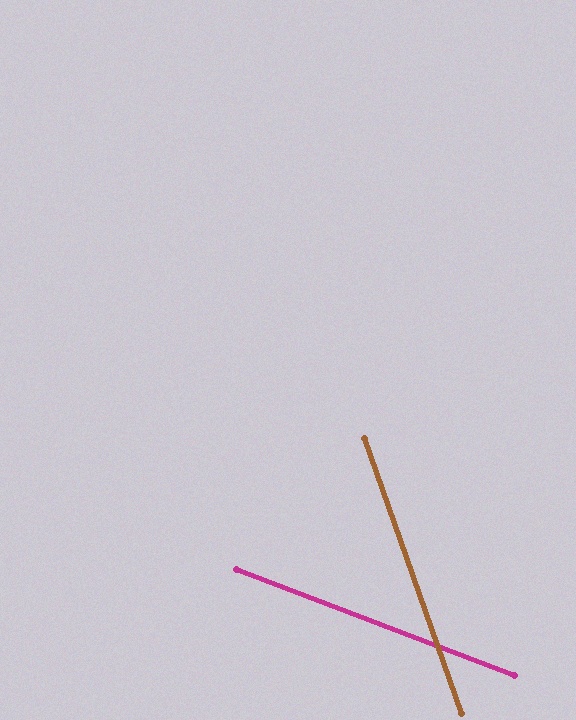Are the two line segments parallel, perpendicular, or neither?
Neither parallel nor perpendicular — they differ by about 50°.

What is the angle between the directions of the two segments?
Approximately 50 degrees.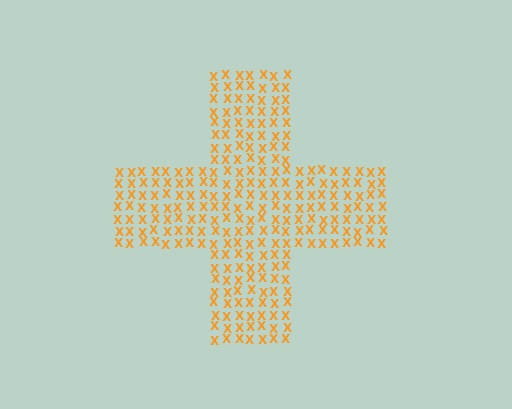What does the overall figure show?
The overall figure shows a cross.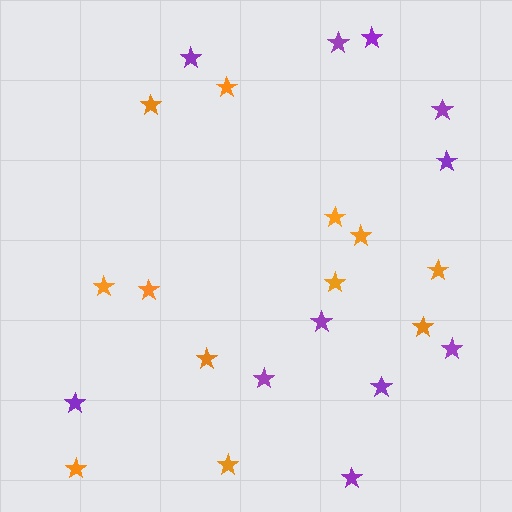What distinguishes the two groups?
There are 2 groups: one group of purple stars (11) and one group of orange stars (12).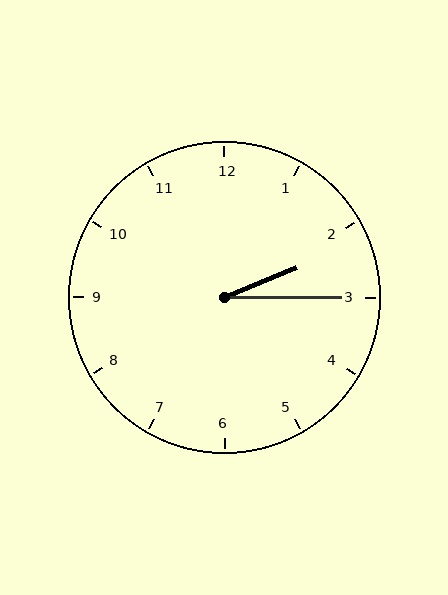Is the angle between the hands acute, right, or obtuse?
It is acute.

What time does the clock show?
2:15.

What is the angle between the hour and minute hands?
Approximately 22 degrees.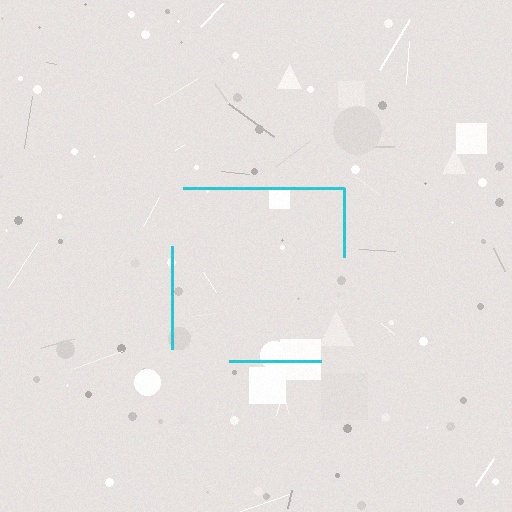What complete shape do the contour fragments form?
The contour fragments form a square.